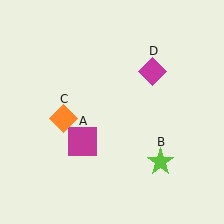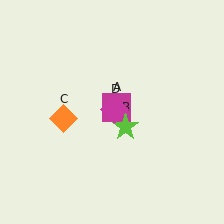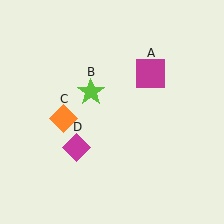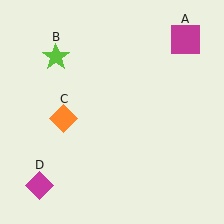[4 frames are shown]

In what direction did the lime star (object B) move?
The lime star (object B) moved up and to the left.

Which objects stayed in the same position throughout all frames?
Orange diamond (object C) remained stationary.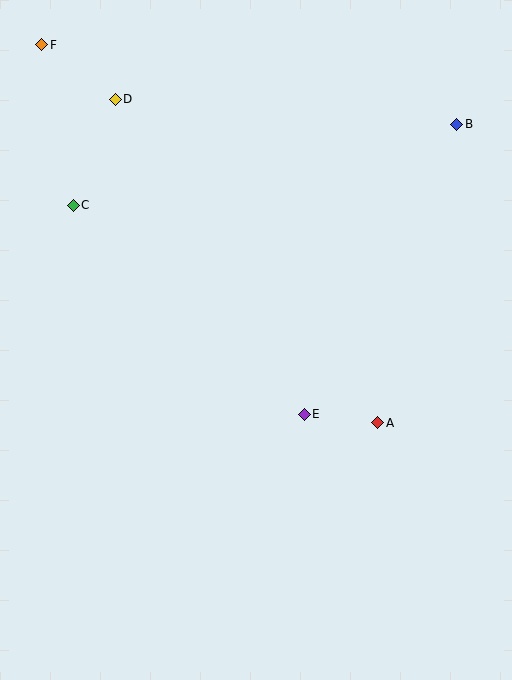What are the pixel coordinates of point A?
Point A is at (378, 423).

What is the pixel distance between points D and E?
The distance between D and E is 367 pixels.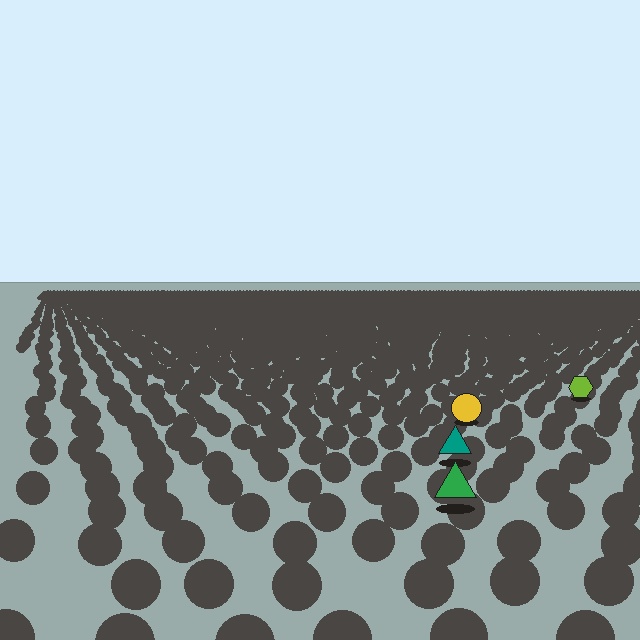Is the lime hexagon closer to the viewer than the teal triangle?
No. The teal triangle is closer — you can tell from the texture gradient: the ground texture is coarser near it.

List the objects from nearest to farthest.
From nearest to farthest: the green triangle, the teal triangle, the yellow circle, the lime hexagon.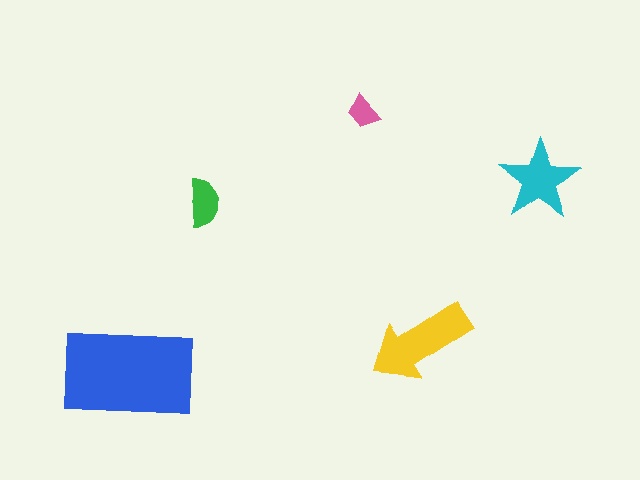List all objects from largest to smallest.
The blue rectangle, the yellow arrow, the cyan star, the green semicircle, the pink trapezoid.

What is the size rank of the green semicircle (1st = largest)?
4th.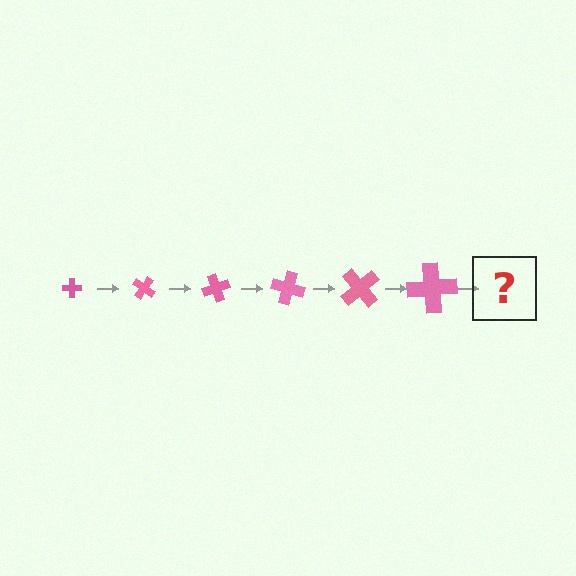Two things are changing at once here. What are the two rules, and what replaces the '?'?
The two rules are that the cross grows larger each step and it rotates 35 degrees each step. The '?' should be a cross, larger than the previous one and rotated 210 degrees from the start.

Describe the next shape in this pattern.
It should be a cross, larger than the previous one and rotated 210 degrees from the start.